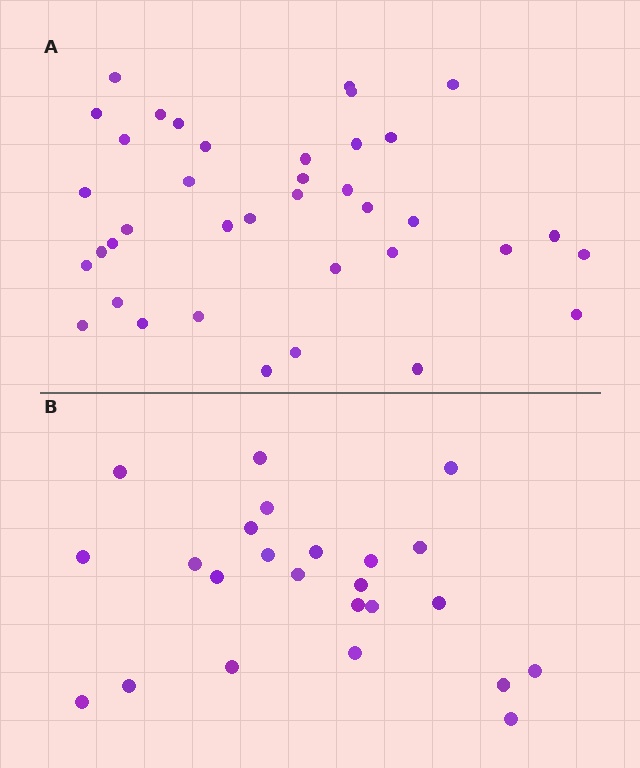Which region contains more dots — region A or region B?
Region A (the top region) has more dots.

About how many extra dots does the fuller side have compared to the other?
Region A has approximately 15 more dots than region B.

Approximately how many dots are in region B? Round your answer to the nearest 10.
About 20 dots. (The exact count is 24, which rounds to 20.)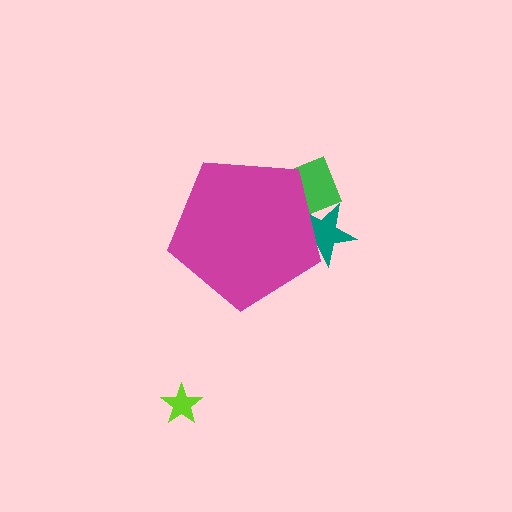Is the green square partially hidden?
Yes, the green square is partially hidden behind the magenta pentagon.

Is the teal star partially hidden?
Yes, the teal star is partially hidden behind the magenta pentagon.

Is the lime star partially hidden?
No, the lime star is fully visible.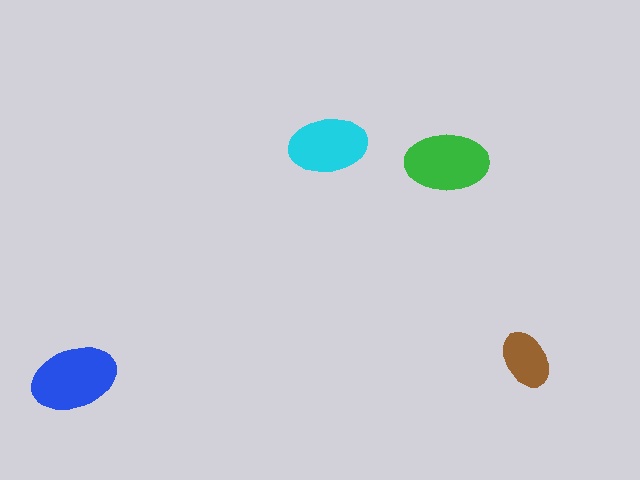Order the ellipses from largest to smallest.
the blue one, the green one, the cyan one, the brown one.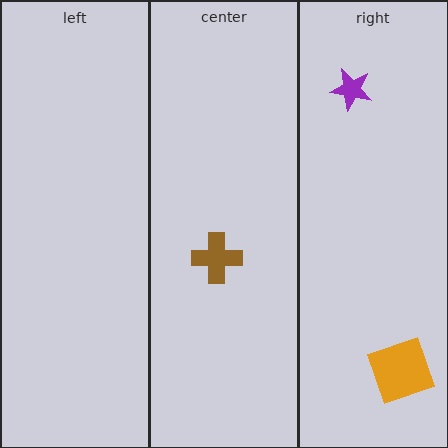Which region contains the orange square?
The right region.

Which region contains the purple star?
The right region.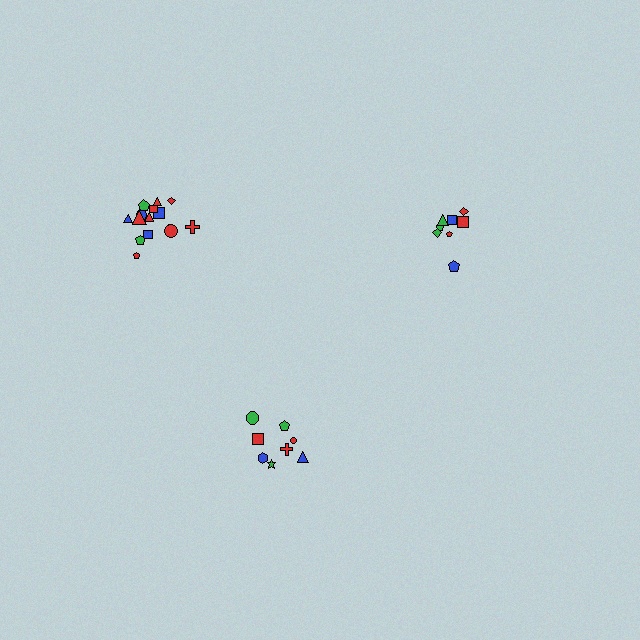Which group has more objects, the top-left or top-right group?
The top-left group.